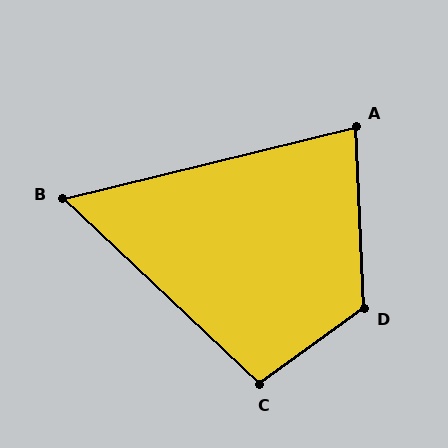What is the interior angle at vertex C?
Approximately 101 degrees (obtuse).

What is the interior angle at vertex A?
Approximately 79 degrees (acute).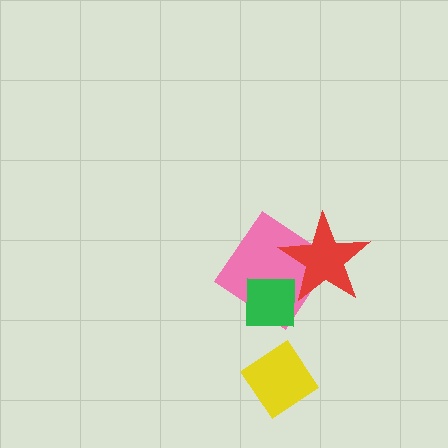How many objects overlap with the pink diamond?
2 objects overlap with the pink diamond.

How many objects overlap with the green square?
2 objects overlap with the green square.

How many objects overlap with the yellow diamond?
0 objects overlap with the yellow diamond.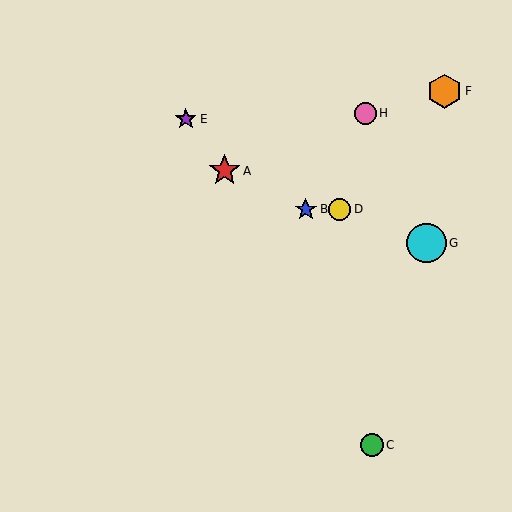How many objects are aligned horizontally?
2 objects (B, D) are aligned horizontally.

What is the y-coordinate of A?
Object A is at y≈171.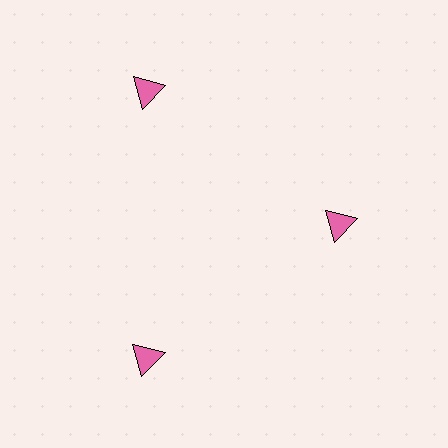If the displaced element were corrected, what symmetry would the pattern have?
It would have 3-fold rotational symmetry — the pattern would map onto itself every 120 degrees.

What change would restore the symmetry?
The symmetry would be restored by moving it outward, back onto the ring so that all 3 triangles sit at equal angles and equal distance from the center.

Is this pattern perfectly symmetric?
No. The 3 pink triangles are arranged in a ring, but one element near the 3 o'clock position is pulled inward toward the center, breaking the 3-fold rotational symmetry.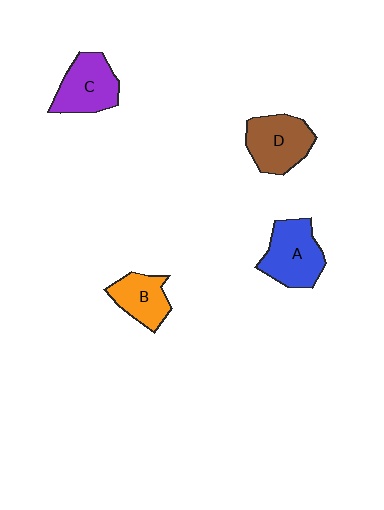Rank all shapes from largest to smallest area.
From largest to smallest: A (blue), D (brown), C (purple), B (orange).